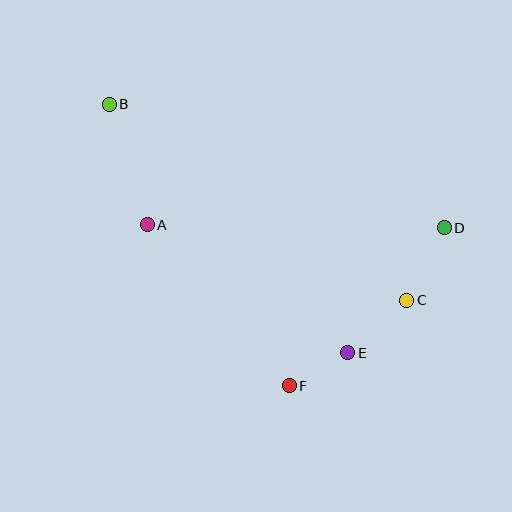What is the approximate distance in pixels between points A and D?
The distance between A and D is approximately 297 pixels.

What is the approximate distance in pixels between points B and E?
The distance between B and E is approximately 344 pixels.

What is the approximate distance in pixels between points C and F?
The distance between C and F is approximately 146 pixels.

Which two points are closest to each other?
Points E and F are closest to each other.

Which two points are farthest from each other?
Points B and D are farthest from each other.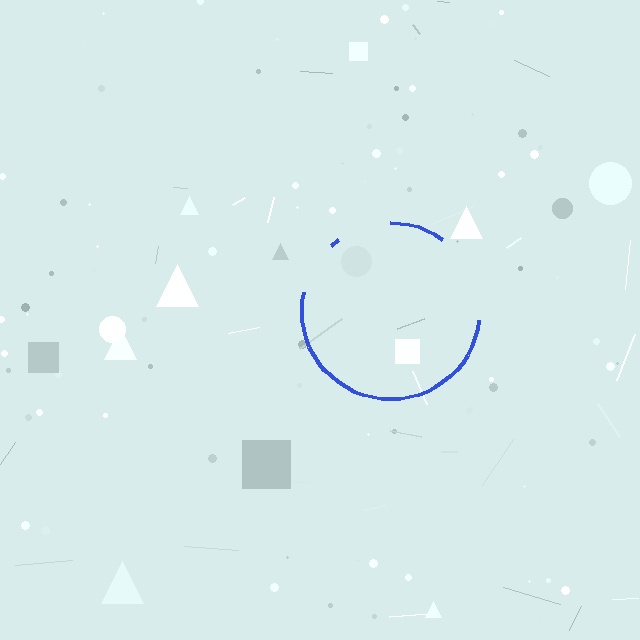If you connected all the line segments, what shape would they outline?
They would outline a circle.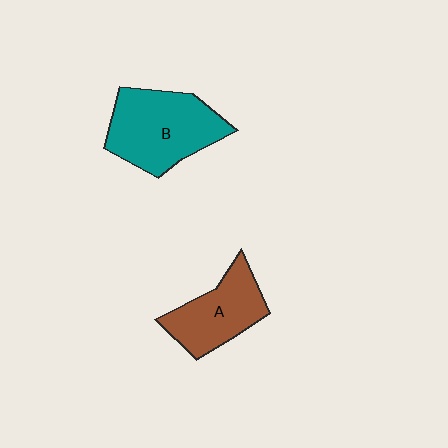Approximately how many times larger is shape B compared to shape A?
Approximately 1.3 times.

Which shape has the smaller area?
Shape A (brown).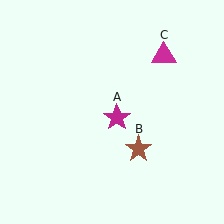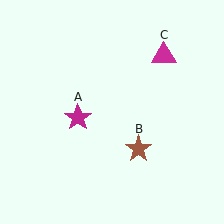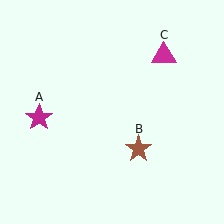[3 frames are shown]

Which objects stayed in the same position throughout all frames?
Brown star (object B) and magenta triangle (object C) remained stationary.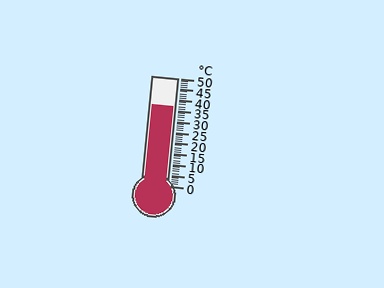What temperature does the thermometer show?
The thermometer shows approximately 37°C.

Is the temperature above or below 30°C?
The temperature is above 30°C.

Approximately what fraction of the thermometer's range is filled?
The thermometer is filled to approximately 75% of its range.